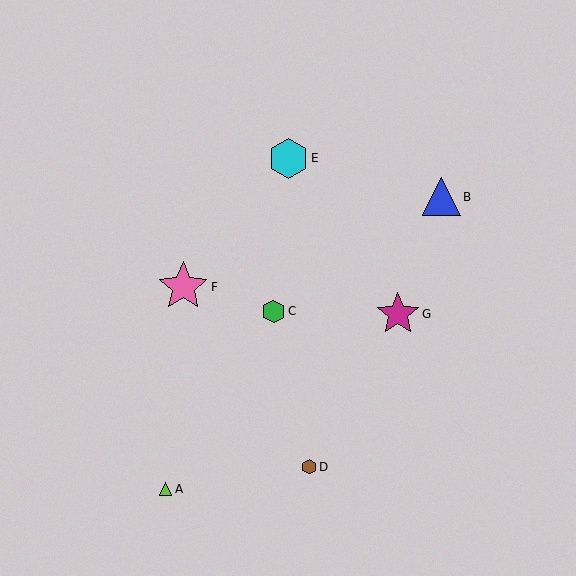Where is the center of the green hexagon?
The center of the green hexagon is at (273, 311).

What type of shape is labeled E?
Shape E is a cyan hexagon.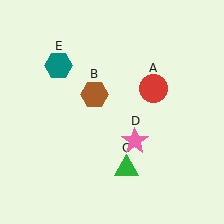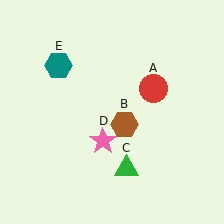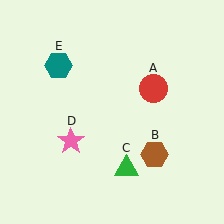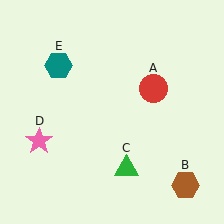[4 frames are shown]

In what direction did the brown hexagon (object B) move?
The brown hexagon (object B) moved down and to the right.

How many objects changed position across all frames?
2 objects changed position: brown hexagon (object B), pink star (object D).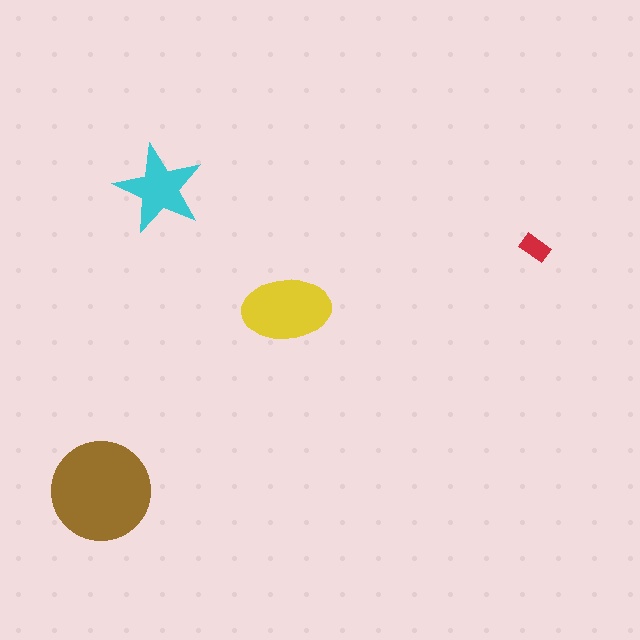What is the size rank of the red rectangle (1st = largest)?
4th.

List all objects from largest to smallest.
The brown circle, the yellow ellipse, the cyan star, the red rectangle.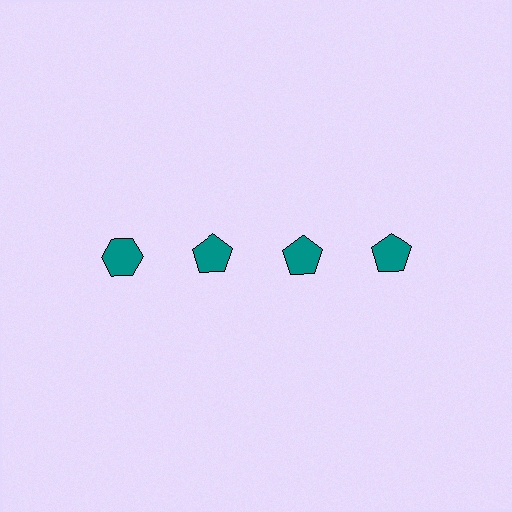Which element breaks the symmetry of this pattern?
The teal hexagon in the top row, leftmost column breaks the symmetry. All other shapes are teal pentagons.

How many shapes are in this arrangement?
There are 4 shapes arranged in a grid pattern.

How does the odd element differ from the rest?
It has a different shape: hexagon instead of pentagon.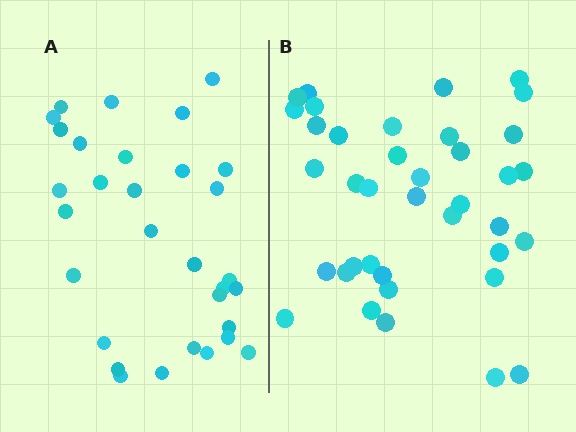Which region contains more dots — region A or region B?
Region B (the right region) has more dots.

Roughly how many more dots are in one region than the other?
Region B has roughly 8 or so more dots than region A.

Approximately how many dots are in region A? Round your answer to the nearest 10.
About 30 dots. (The exact count is 31, which rounds to 30.)